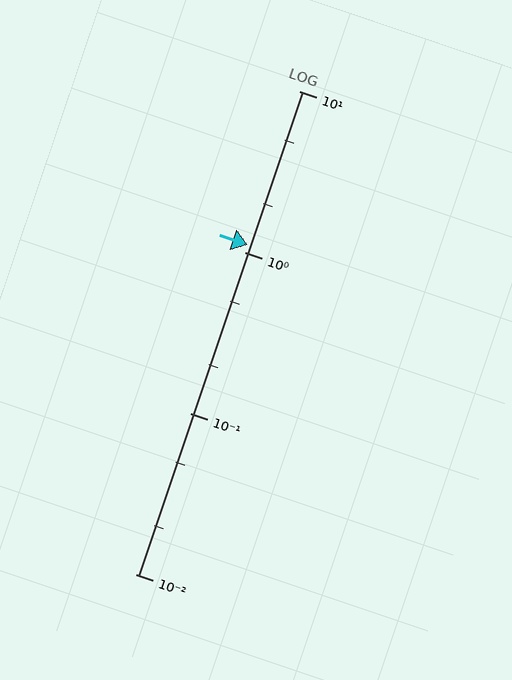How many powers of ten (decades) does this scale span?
The scale spans 3 decades, from 0.01 to 10.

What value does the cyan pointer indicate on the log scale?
The pointer indicates approximately 1.1.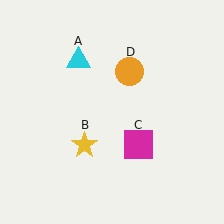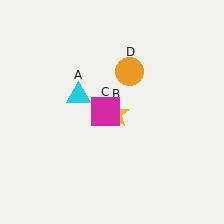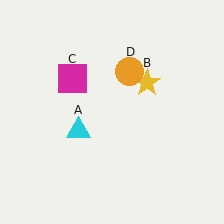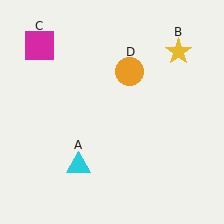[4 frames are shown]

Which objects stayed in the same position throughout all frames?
Orange circle (object D) remained stationary.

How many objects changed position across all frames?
3 objects changed position: cyan triangle (object A), yellow star (object B), magenta square (object C).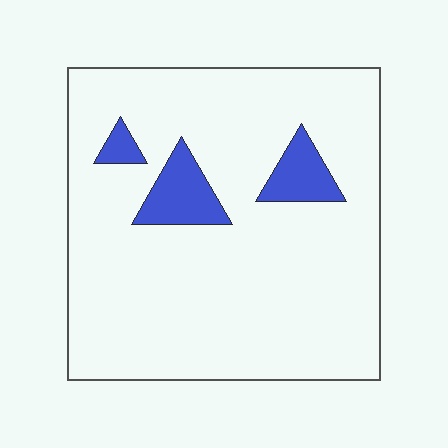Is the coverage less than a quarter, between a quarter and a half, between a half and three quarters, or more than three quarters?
Less than a quarter.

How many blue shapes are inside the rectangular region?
3.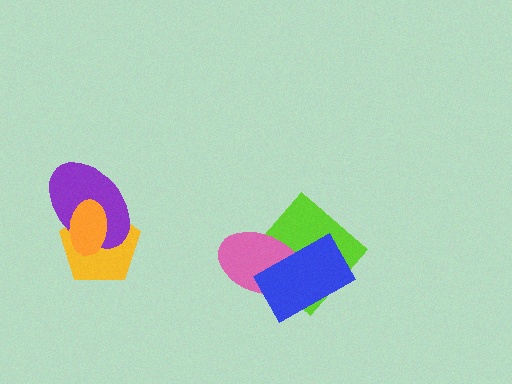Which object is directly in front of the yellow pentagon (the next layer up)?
The purple ellipse is directly in front of the yellow pentagon.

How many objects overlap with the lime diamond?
2 objects overlap with the lime diamond.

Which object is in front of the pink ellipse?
The blue rectangle is in front of the pink ellipse.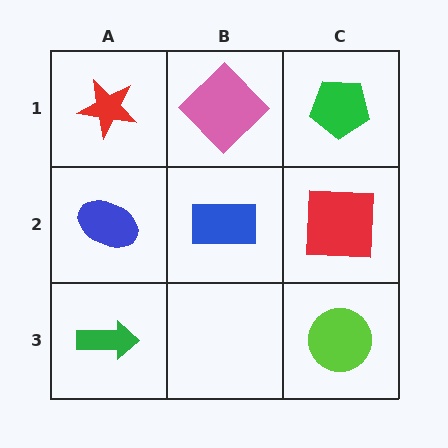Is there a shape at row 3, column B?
No, that cell is empty.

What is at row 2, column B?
A blue rectangle.